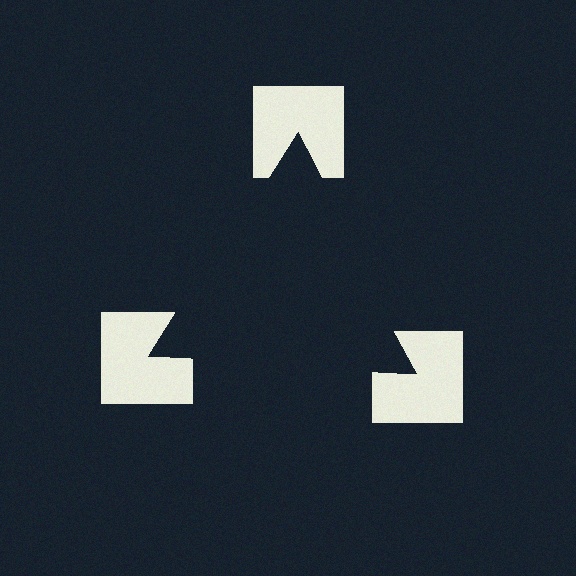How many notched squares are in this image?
There are 3 — one at each vertex of the illusory triangle.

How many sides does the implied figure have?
3 sides.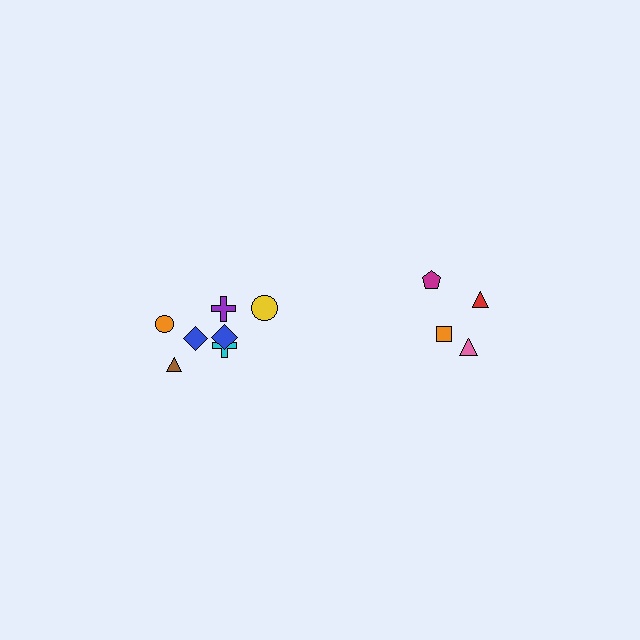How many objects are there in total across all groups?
There are 11 objects.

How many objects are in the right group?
There are 4 objects.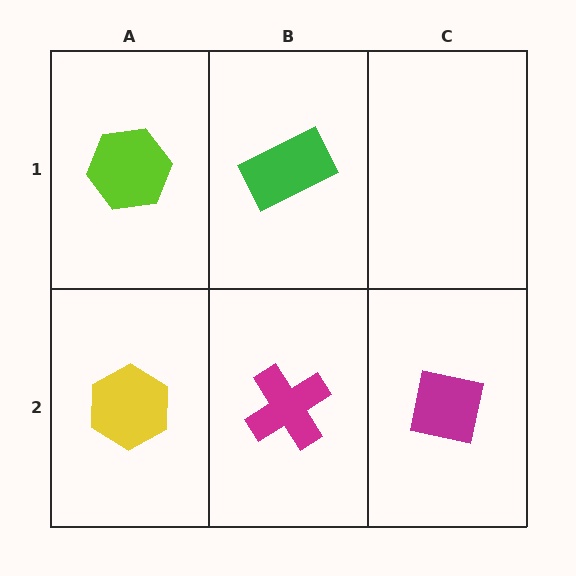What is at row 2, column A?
A yellow hexagon.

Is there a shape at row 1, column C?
No, that cell is empty.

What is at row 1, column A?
A lime hexagon.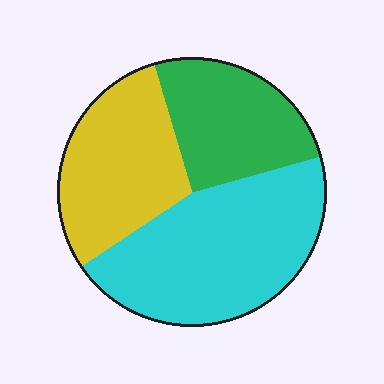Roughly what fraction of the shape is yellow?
Yellow covers about 30% of the shape.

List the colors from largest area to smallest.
From largest to smallest: cyan, yellow, green.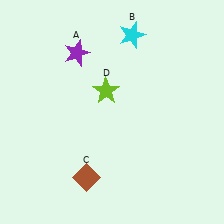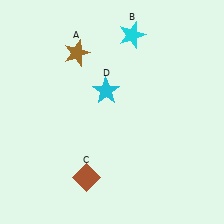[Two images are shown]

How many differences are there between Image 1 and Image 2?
There are 2 differences between the two images.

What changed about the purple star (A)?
In Image 1, A is purple. In Image 2, it changed to brown.